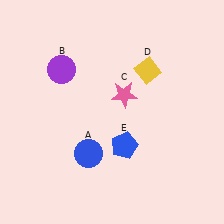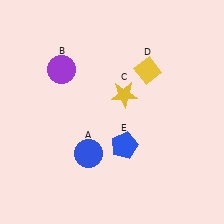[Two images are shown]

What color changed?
The star (C) changed from pink in Image 1 to yellow in Image 2.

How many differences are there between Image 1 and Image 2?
There is 1 difference between the two images.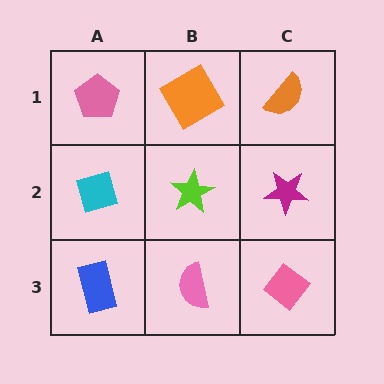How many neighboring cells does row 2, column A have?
3.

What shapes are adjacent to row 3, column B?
A lime star (row 2, column B), a blue rectangle (row 3, column A), a pink diamond (row 3, column C).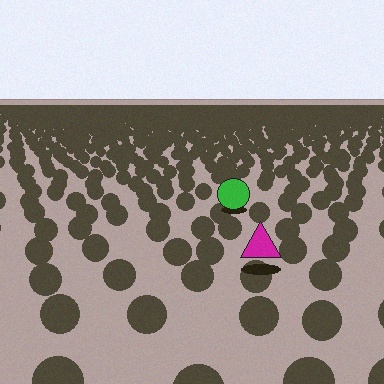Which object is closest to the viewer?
The magenta triangle is closest. The texture marks near it are larger and more spread out.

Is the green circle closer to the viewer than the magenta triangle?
No. The magenta triangle is closer — you can tell from the texture gradient: the ground texture is coarser near it.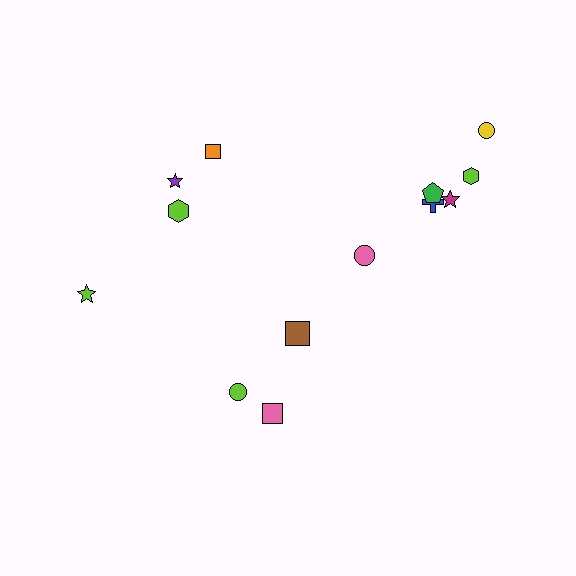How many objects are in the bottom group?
There are 3 objects.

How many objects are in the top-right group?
There are 6 objects.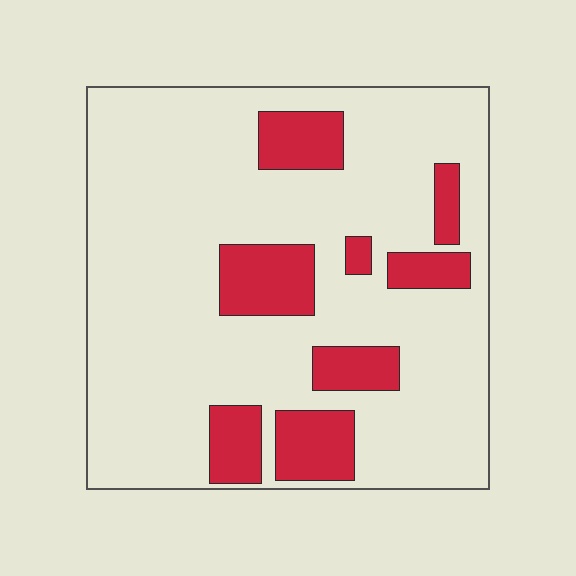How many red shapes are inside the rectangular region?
8.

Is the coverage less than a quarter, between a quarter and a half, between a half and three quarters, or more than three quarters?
Less than a quarter.